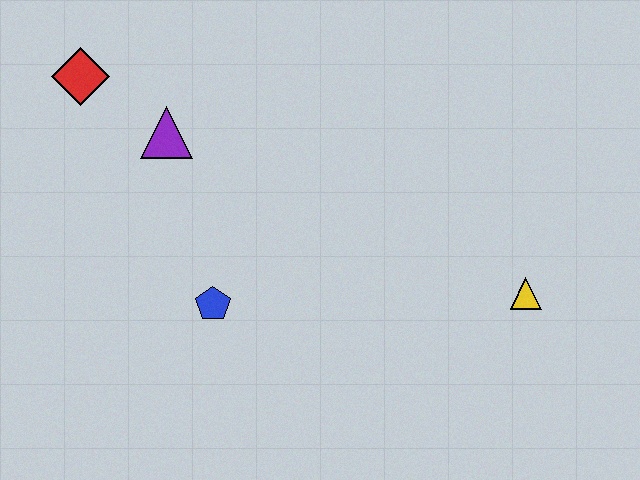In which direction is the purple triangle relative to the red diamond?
The purple triangle is to the right of the red diamond.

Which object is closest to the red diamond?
The purple triangle is closest to the red diamond.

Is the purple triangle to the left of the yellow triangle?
Yes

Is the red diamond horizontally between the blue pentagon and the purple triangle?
No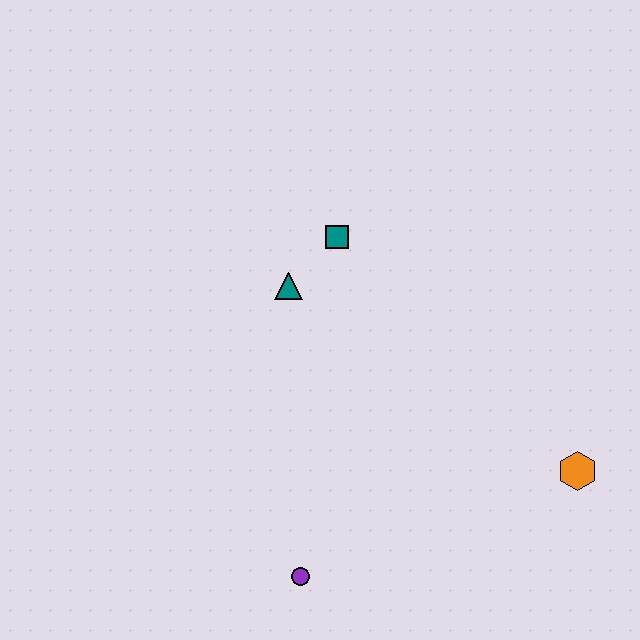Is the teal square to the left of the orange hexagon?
Yes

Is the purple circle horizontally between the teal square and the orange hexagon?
No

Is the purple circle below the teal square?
Yes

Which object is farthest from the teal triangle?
The orange hexagon is farthest from the teal triangle.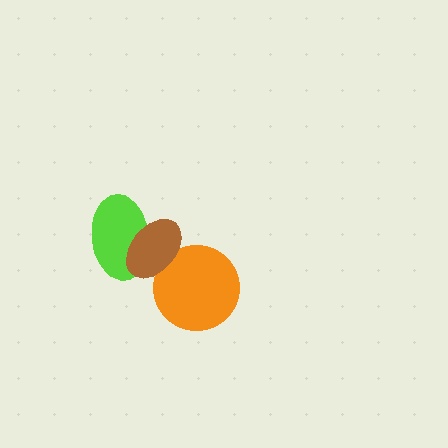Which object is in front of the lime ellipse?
The brown ellipse is in front of the lime ellipse.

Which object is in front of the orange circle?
The brown ellipse is in front of the orange circle.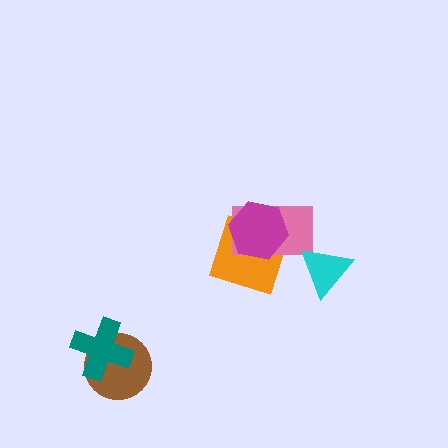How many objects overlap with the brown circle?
1 object overlaps with the brown circle.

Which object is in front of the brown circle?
The teal cross is in front of the brown circle.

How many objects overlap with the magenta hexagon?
2 objects overlap with the magenta hexagon.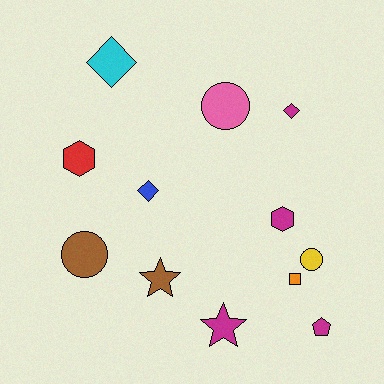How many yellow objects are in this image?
There is 1 yellow object.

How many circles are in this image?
There are 3 circles.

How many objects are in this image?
There are 12 objects.